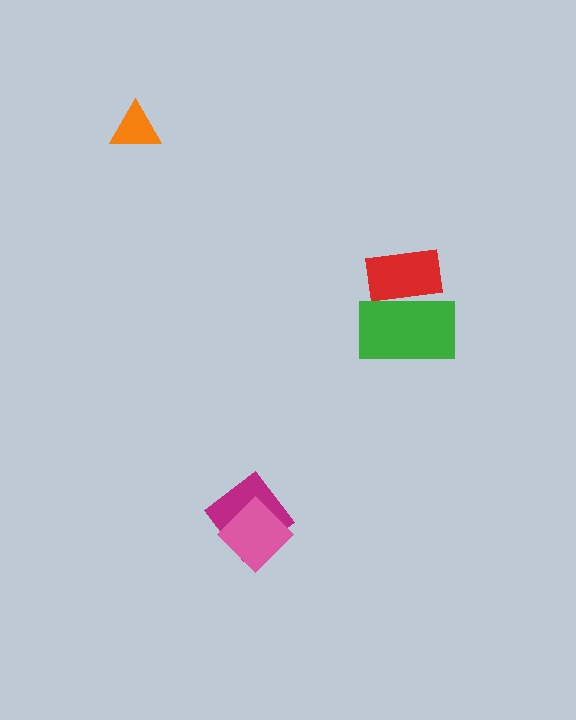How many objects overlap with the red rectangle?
1 object overlaps with the red rectangle.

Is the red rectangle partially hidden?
Yes, it is partially covered by another shape.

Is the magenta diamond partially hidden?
Yes, it is partially covered by another shape.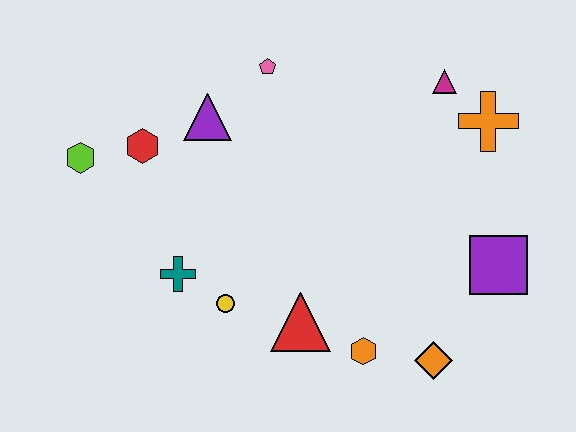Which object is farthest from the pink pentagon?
The orange diamond is farthest from the pink pentagon.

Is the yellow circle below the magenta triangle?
Yes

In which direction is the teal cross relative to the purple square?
The teal cross is to the left of the purple square.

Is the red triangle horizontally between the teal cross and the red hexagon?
No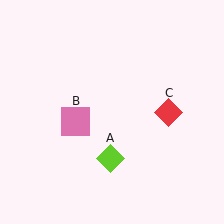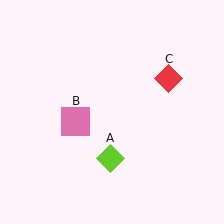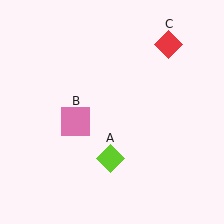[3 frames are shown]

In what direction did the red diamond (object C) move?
The red diamond (object C) moved up.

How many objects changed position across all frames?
1 object changed position: red diamond (object C).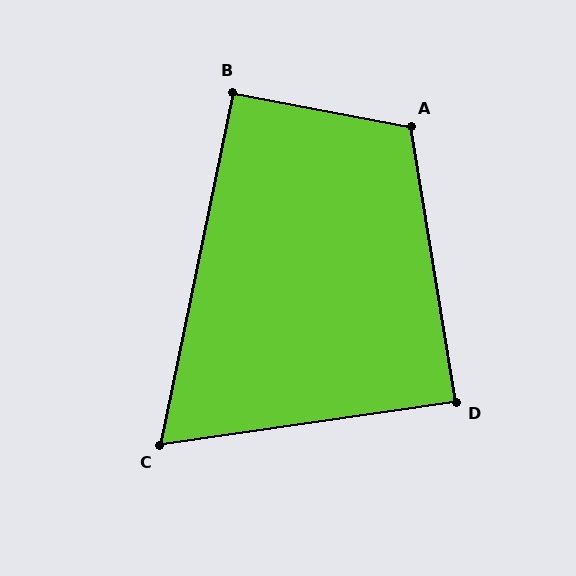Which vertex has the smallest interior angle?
C, at approximately 70 degrees.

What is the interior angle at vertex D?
Approximately 89 degrees (approximately right).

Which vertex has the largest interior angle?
A, at approximately 110 degrees.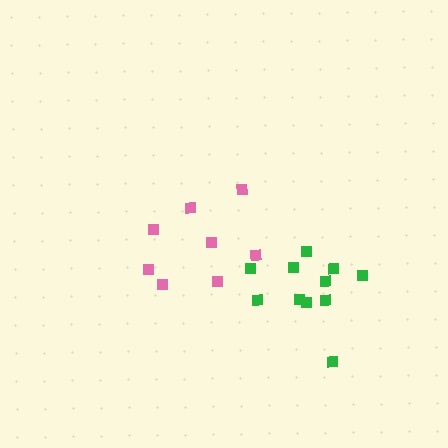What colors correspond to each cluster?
The clusters are colored: green, pink.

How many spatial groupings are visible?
There are 2 spatial groupings.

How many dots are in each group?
Group 1: 11 dots, Group 2: 8 dots (19 total).